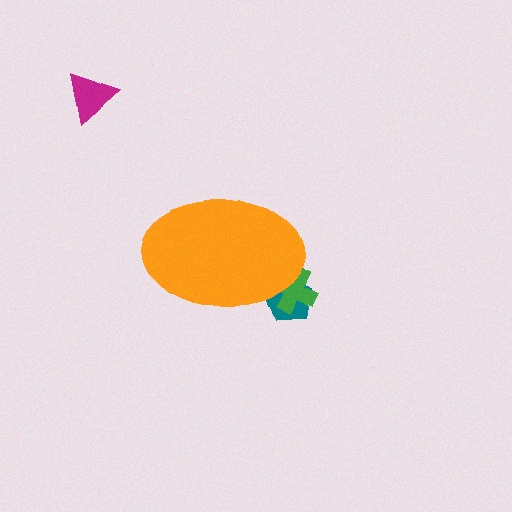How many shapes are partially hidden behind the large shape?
2 shapes are partially hidden.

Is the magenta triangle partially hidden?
No, the magenta triangle is fully visible.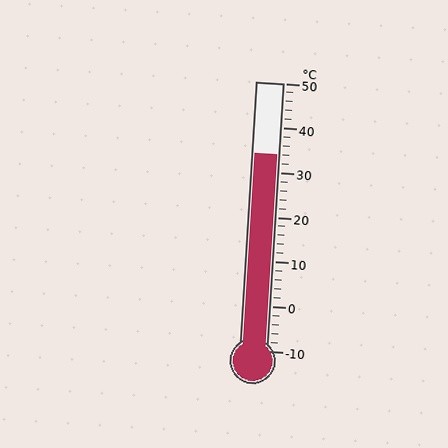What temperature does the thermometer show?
The thermometer shows approximately 34°C.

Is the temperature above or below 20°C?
The temperature is above 20°C.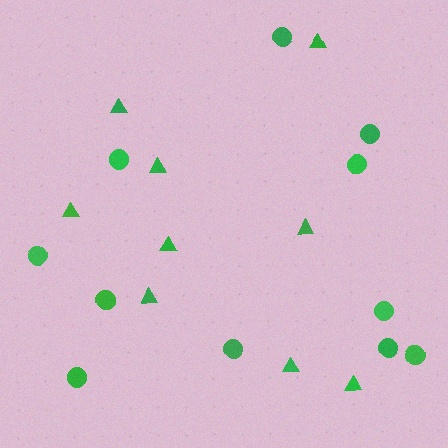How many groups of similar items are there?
There are 2 groups: one group of circles (11) and one group of triangles (9).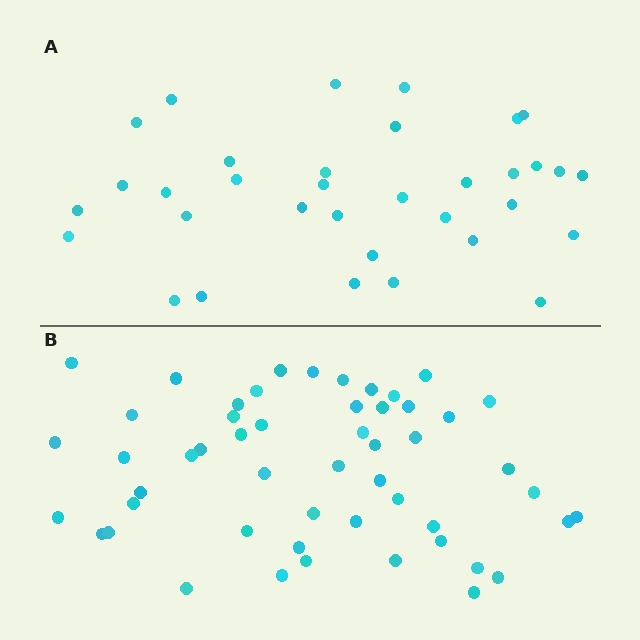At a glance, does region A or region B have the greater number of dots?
Region B (the bottom region) has more dots.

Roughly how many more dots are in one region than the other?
Region B has approximately 20 more dots than region A.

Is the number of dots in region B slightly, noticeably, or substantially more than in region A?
Region B has substantially more. The ratio is roughly 1.5 to 1.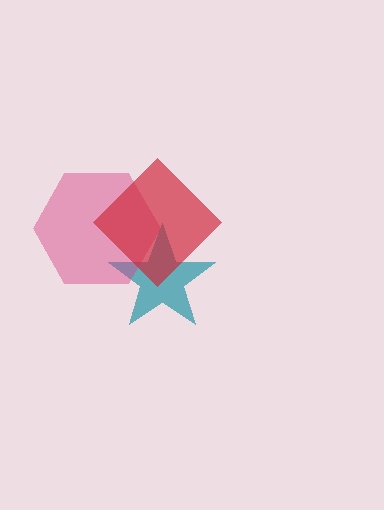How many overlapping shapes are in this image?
There are 3 overlapping shapes in the image.